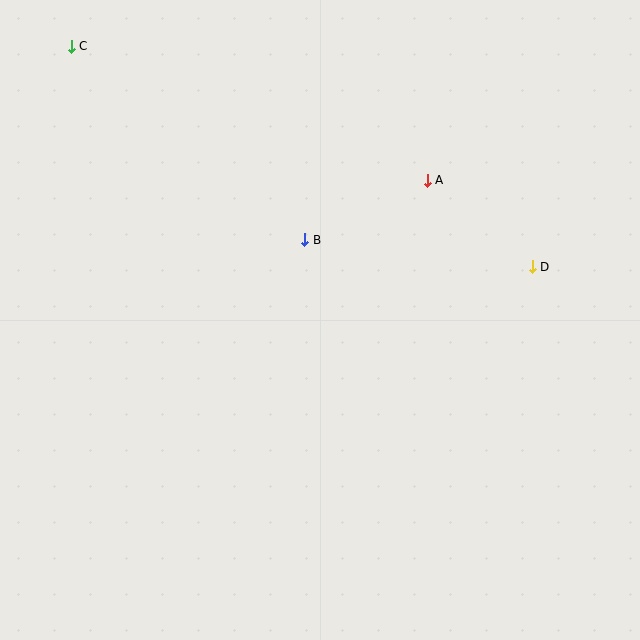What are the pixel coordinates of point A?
Point A is at (427, 180).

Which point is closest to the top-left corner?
Point C is closest to the top-left corner.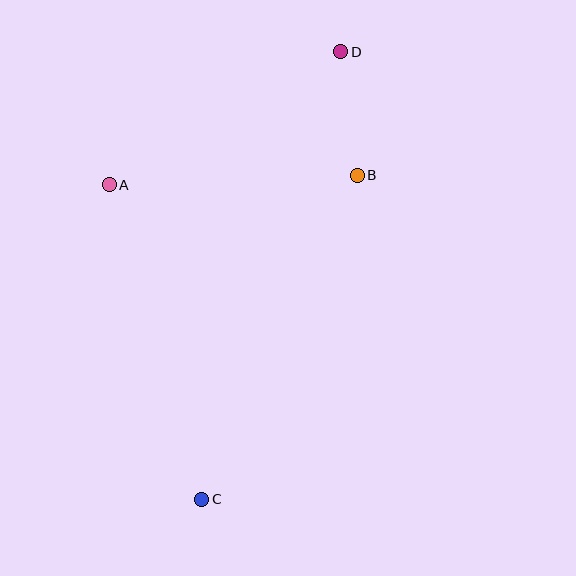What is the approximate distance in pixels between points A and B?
The distance between A and B is approximately 248 pixels.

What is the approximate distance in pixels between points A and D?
The distance between A and D is approximately 267 pixels.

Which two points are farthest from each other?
Points C and D are farthest from each other.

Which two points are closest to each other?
Points B and D are closest to each other.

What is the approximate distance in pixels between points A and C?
The distance between A and C is approximately 328 pixels.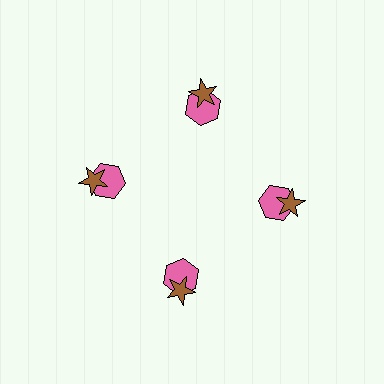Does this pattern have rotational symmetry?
Yes, this pattern has 4-fold rotational symmetry. It looks the same after rotating 90 degrees around the center.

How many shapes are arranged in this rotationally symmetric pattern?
There are 8 shapes, arranged in 4 groups of 2.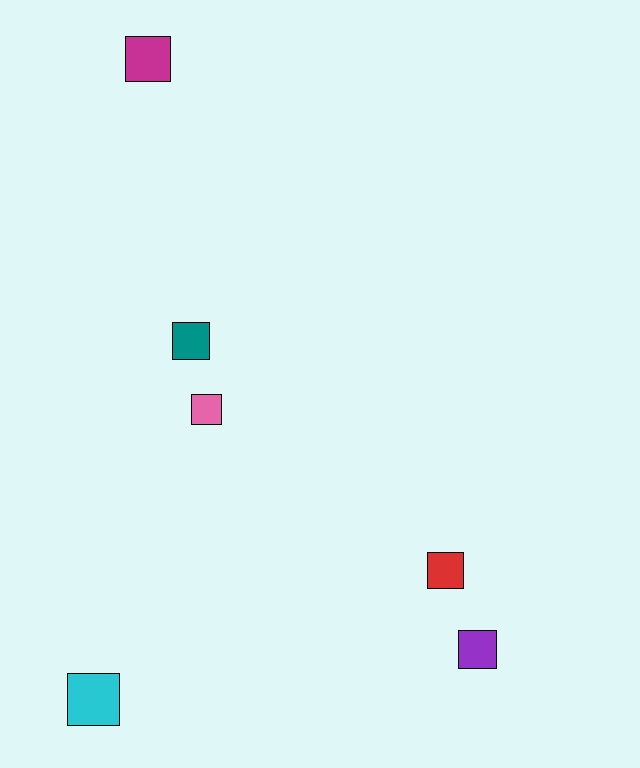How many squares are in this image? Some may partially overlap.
There are 6 squares.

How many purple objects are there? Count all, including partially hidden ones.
There is 1 purple object.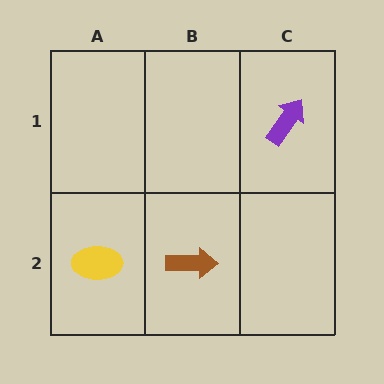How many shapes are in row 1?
1 shape.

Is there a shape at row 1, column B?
No, that cell is empty.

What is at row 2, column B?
A brown arrow.